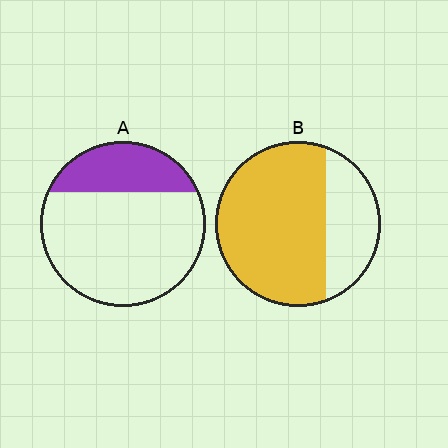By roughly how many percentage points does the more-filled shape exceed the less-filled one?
By roughly 45 percentage points (B over A).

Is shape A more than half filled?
No.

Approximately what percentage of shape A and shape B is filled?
A is approximately 25% and B is approximately 70%.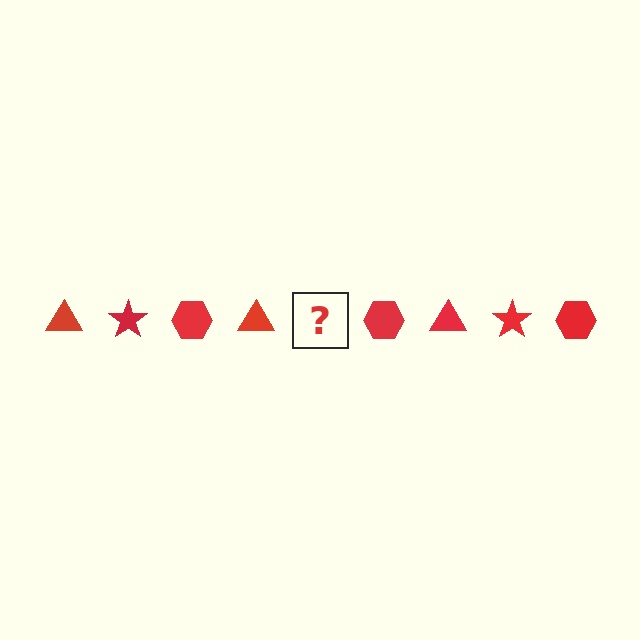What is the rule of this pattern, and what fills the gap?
The rule is that the pattern cycles through triangle, star, hexagon shapes in red. The gap should be filled with a red star.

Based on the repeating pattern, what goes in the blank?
The blank should be a red star.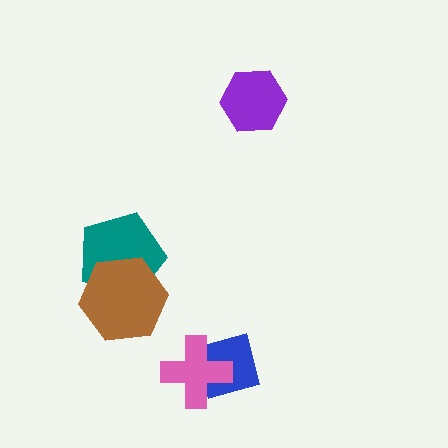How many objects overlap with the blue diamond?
1 object overlaps with the blue diamond.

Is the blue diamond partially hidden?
Yes, it is partially covered by another shape.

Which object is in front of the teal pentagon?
The brown hexagon is in front of the teal pentagon.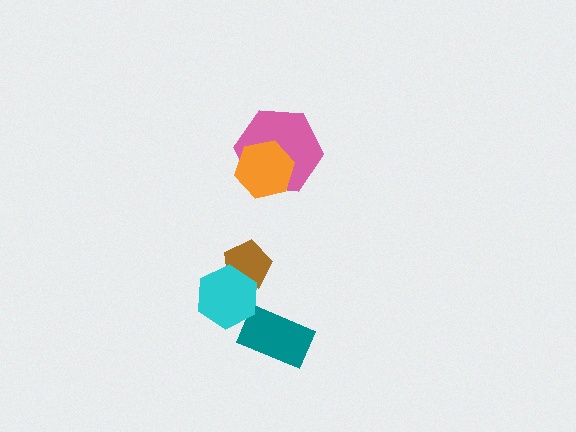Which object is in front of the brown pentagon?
The cyan hexagon is in front of the brown pentagon.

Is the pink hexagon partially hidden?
Yes, it is partially covered by another shape.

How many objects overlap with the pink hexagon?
1 object overlaps with the pink hexagon.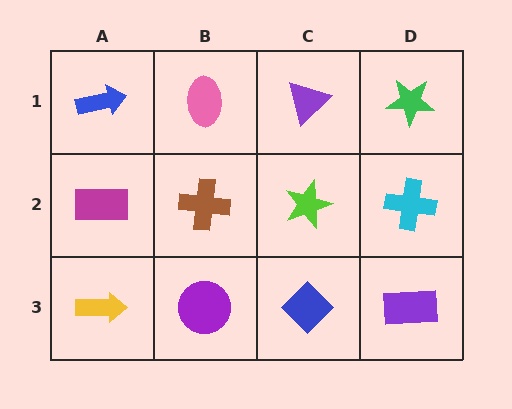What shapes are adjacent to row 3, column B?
A brown cross (row 2, column B), a yellow arrow (row 3, column A), a blue diamond (row 3, column C).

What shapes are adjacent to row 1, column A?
A magenta rectangle (row 2, column A), a pink ellipse (row 1, column B).